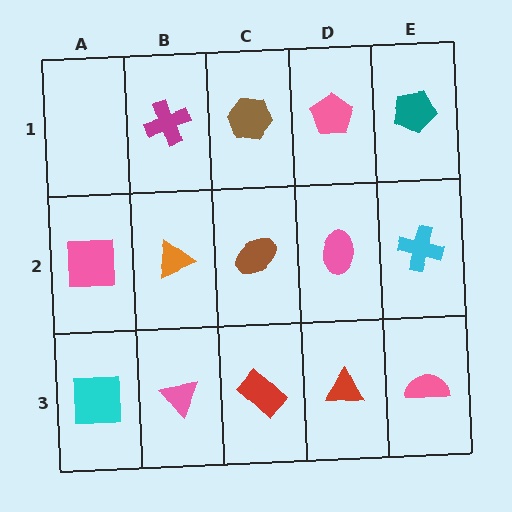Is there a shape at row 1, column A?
No, that cell is empty.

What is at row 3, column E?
A pink semicircle.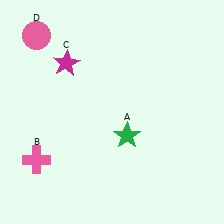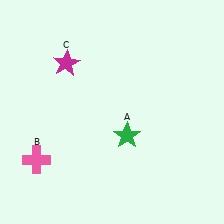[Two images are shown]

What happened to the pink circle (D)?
The pink circle (D) was removed in Image 2. It was in the top-left area of Image 1.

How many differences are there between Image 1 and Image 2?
There is 1 difference between the two images.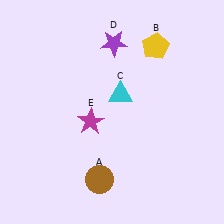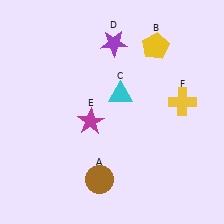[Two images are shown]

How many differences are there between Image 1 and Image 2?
There is 1 difference between the two images.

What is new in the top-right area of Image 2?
A yellow cross (F) was added in the top-right area of Image 2.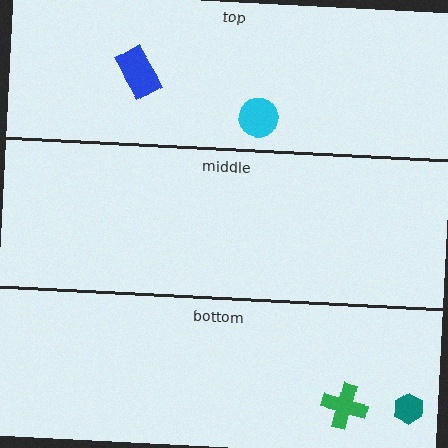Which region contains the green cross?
The bottom region.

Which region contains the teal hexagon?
The bottom region.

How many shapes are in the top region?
2.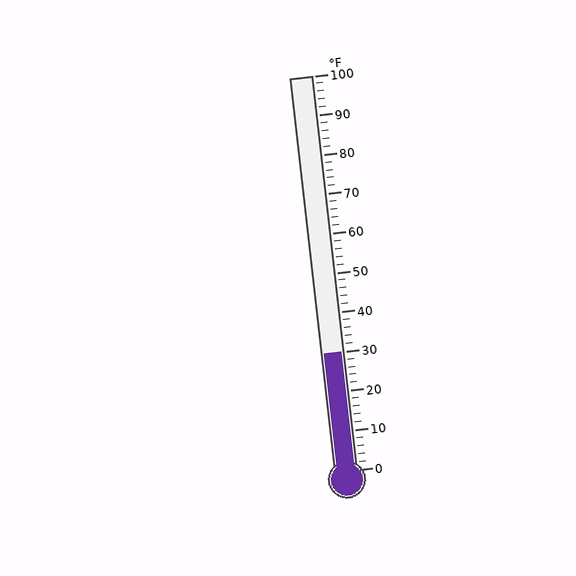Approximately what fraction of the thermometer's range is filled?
The thermometer is filled to approximately 30% of its range.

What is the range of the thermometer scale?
The thermometer scale ranges from 0°F to 100°F.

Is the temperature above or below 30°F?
The temperature is at 30°F.